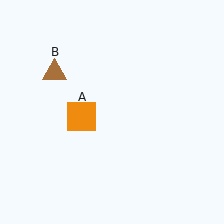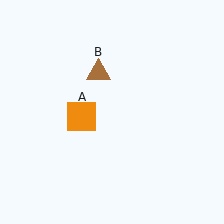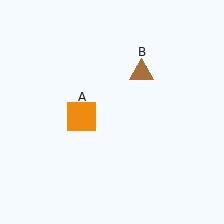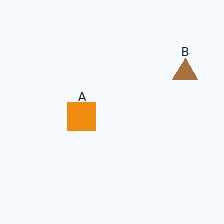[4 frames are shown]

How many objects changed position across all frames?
1 object changed position: brown triangle (object B).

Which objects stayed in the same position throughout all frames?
Orange square (object A) remained stationary.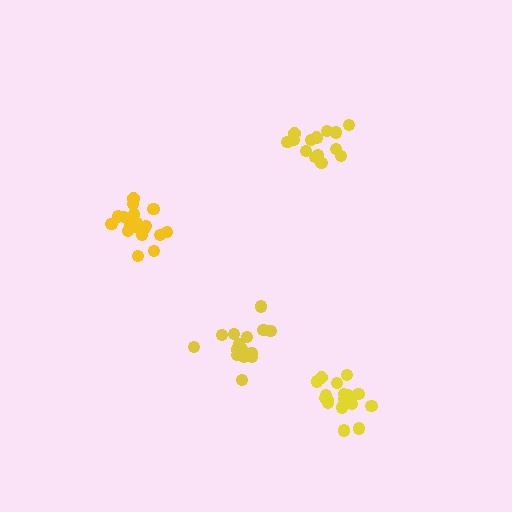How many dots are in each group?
Group 1: 15 dots, Group 2: 15 dots, Group 3: 20 dots, Group 4: 17 dots (67 total).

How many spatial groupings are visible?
There are 4 spatial groupings.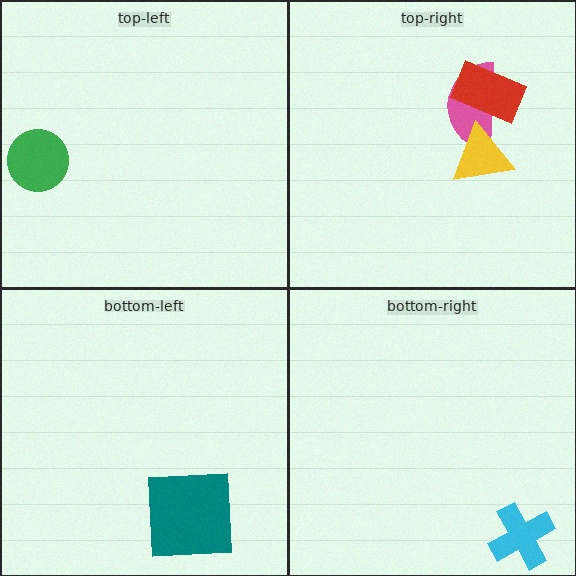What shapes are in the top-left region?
The green circle.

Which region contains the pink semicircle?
The top-right region.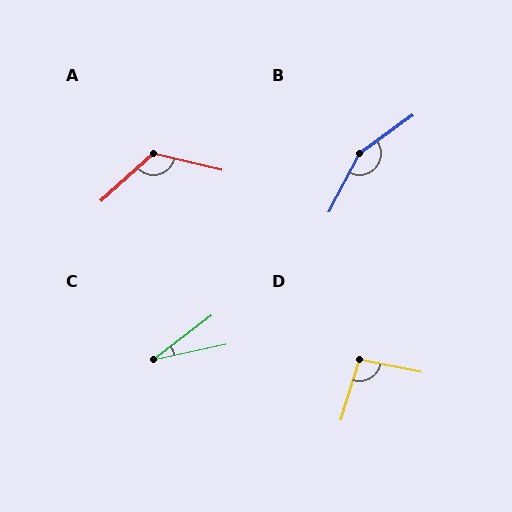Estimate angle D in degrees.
Approximately 95 degrees.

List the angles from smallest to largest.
C (25°), D (95°), A (125°), B (153°).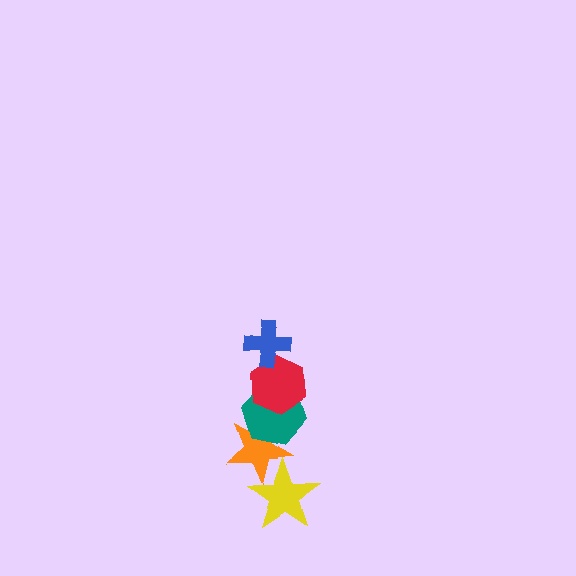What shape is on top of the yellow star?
The orange star is on top of the yellow star.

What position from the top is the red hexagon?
The red hexagon is 2nd from the top.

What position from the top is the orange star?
The orange star is 4th from the top.